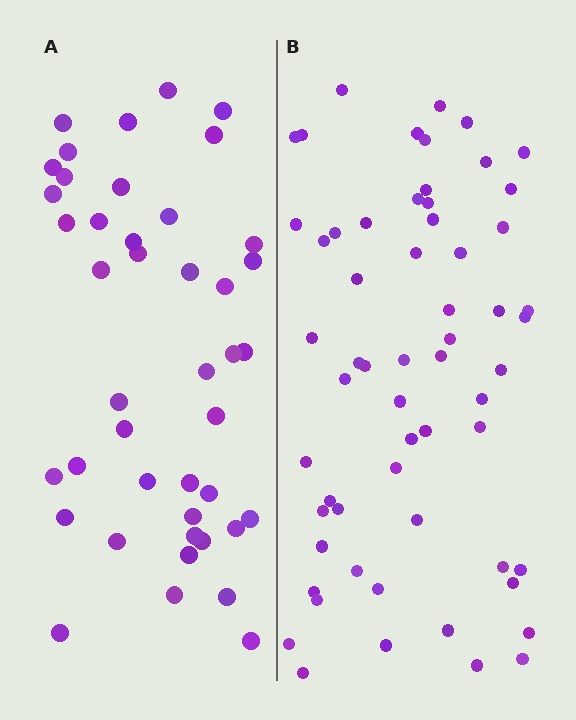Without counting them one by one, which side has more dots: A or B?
Region B (the right region) has more dots.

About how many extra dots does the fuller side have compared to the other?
Region B has approximately 15 more dots than region A.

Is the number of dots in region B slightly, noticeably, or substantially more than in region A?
Region B has noticeably more, but not dramatically so. The ratio is roughly 1.4 to 1.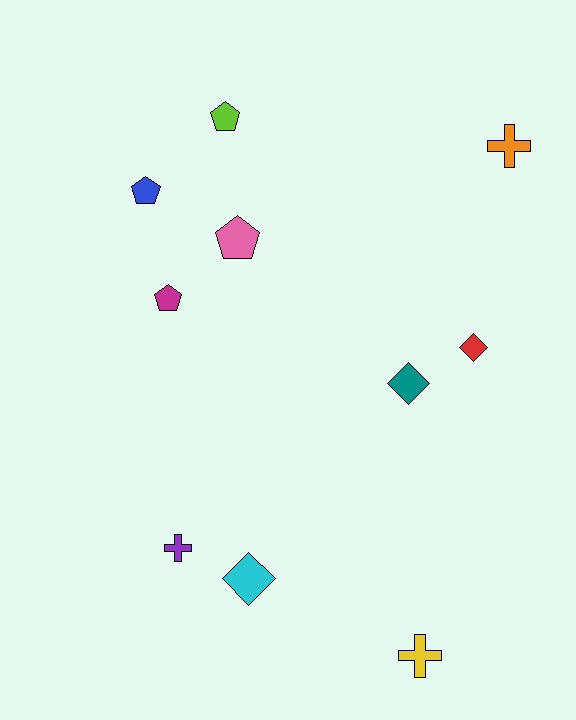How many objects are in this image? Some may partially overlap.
There are 10 objects.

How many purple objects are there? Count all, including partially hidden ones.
There is 1 purple object.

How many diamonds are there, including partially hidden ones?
There are 3 diamonds.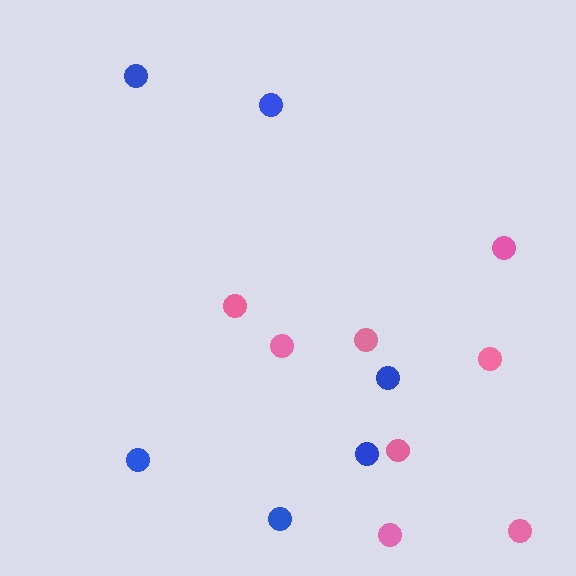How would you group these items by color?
There are 2 groups: one group of pink circles (8) and one group of blue circles (6).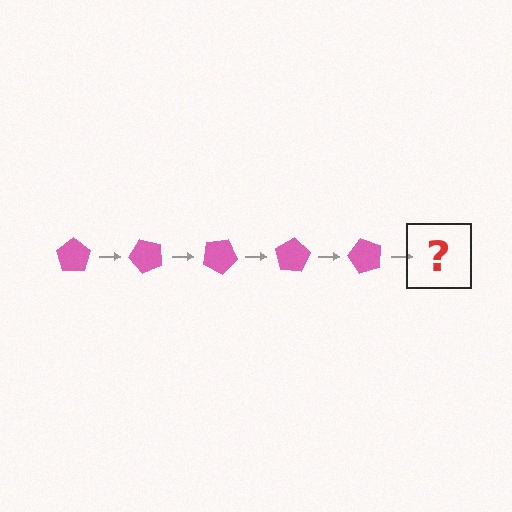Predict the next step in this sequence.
The next step is a pink pentagon rotated 250 degrees.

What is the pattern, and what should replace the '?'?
The pattern is that the pentagon rotates 50 degrees each step. The '?' should be a pink pentagon rotated 250 degrees.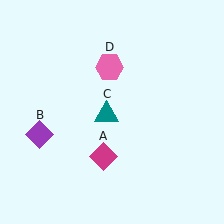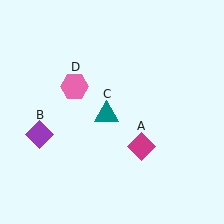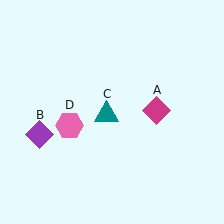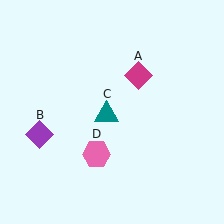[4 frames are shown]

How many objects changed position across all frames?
2 objects changed position: magenta diamond (object A), pink hexagon (object D).